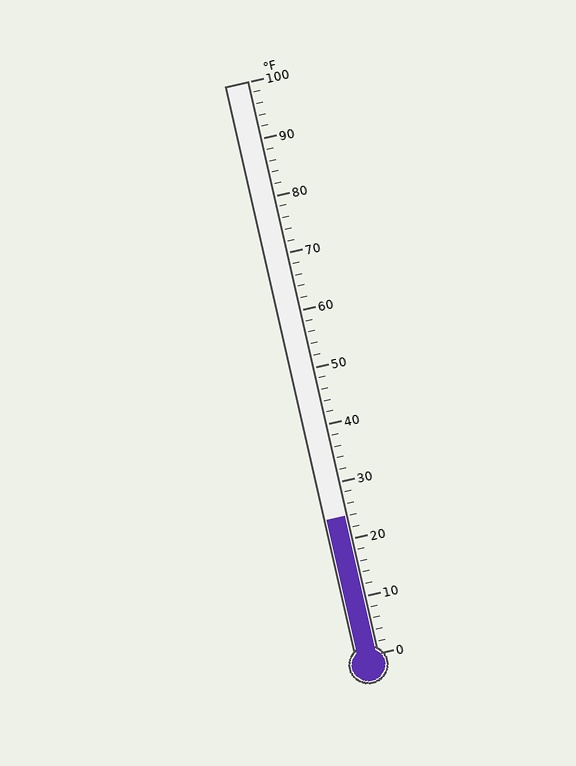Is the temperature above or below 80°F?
The temperature is below 80°F.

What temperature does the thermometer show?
The thermometer shows approximately 24°F.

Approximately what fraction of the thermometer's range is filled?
The thermometer is filled to approximately 25% of its range.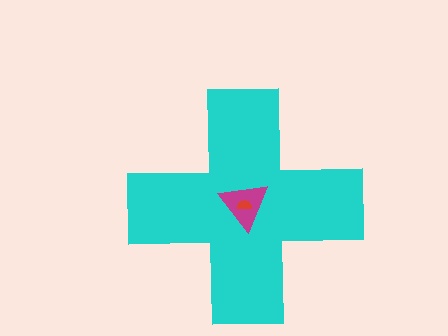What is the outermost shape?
The cyan cross.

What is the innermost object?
The red semicircle.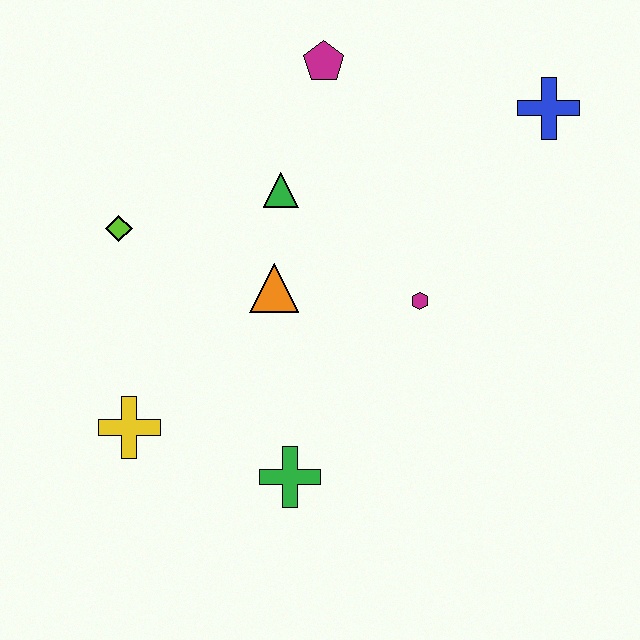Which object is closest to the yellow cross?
The green cross is closest to the yellow cross.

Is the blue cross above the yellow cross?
Yes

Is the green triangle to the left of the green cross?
Yes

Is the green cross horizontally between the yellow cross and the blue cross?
Yes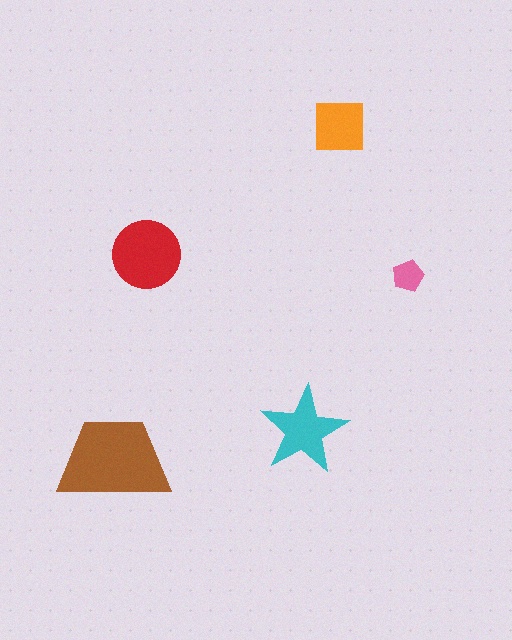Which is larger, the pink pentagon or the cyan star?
The cyan star.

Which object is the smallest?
The pink pentagon.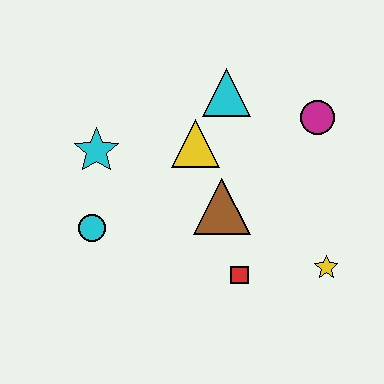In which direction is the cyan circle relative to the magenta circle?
The cyan circle is to the left of the magenta circle.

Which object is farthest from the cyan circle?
The magenta circle is farthest from the cyan circle.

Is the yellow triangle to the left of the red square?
Yes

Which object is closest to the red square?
The brown triangle is closest to the red square.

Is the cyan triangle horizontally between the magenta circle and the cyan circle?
Yes